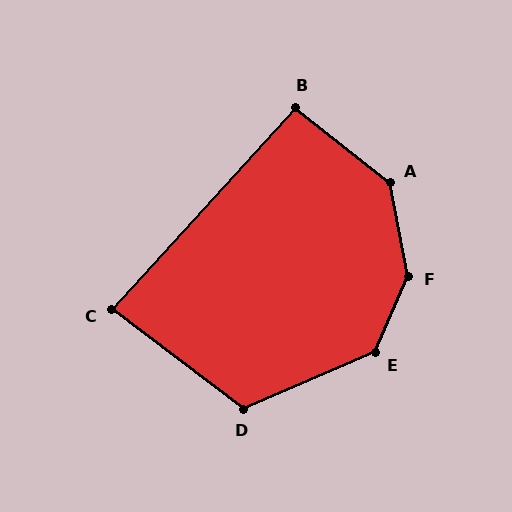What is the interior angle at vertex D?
Approximately 120 degrees (obtuse).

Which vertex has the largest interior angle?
F, at approximately 146 degrees.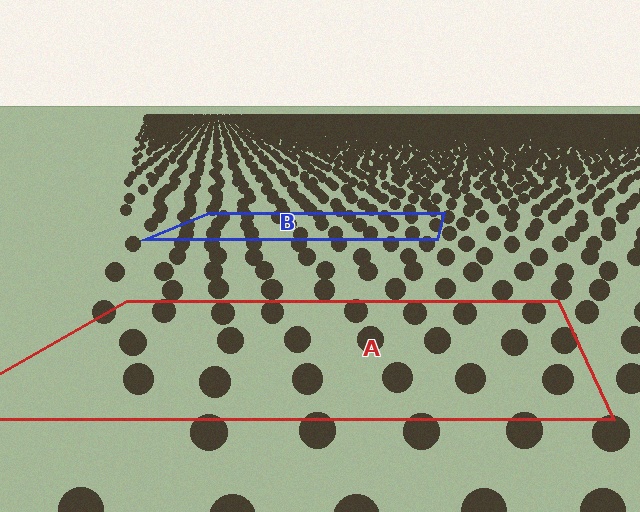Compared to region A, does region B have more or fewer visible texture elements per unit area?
Region B has more texture elements per unit area — they are packed more densely because it is farther away.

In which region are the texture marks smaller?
The texture marks are smaller in region B, because it is farther away.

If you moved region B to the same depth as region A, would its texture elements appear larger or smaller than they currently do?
They would appear larger. At a closer depth, the same texture elements are projected at a bigger on-screen size.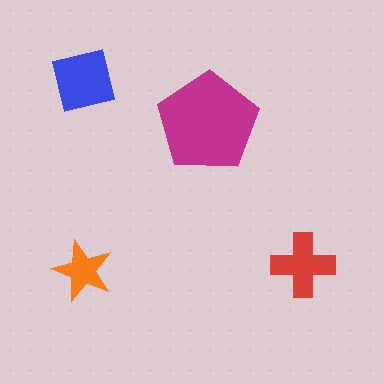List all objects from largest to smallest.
The magenta pentagon, the blue square, the red cross, the orange star.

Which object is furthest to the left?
The orange star is leftmost.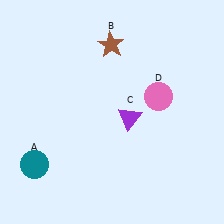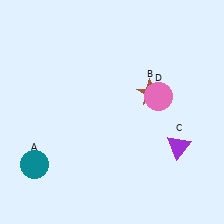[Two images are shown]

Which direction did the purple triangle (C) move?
The purple triangle (C) moved right.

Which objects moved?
The objects that moved are: the brown star (B), the purple triangle (C).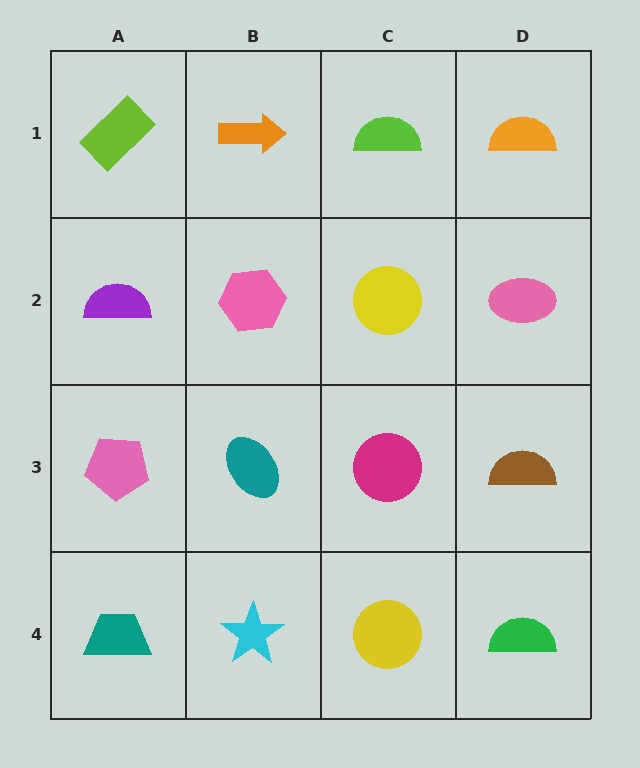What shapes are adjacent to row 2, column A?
A lime rectangle (row 1, column A), a pink pentagon (row 3, column A), a pink hexagon (row 2, column B).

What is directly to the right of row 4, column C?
A green semicircle.